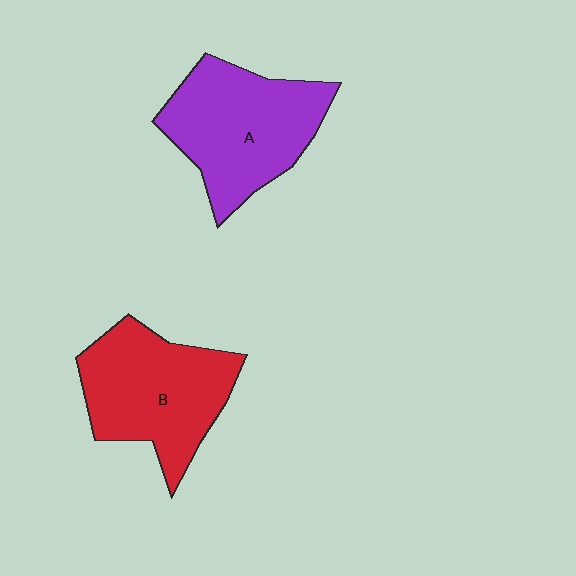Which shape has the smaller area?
Shape B (red).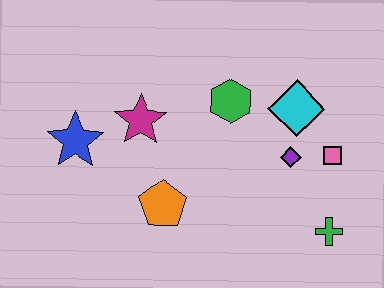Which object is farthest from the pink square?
The blue star is farthest from the pink square.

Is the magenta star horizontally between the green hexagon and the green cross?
No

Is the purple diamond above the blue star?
No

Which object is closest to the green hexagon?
The cyan diamond is closest to the green hexagon.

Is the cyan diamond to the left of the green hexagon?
No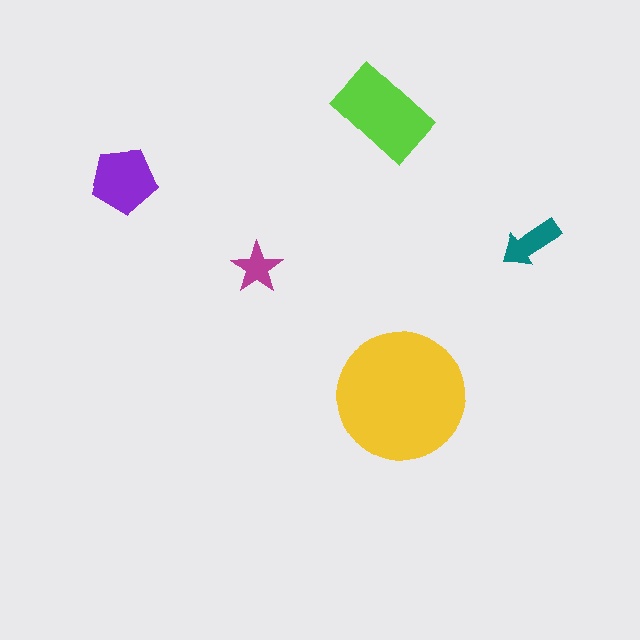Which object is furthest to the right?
The teal arrow is rightmost.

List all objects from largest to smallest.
The yellow circle, the lime rectangle, the purple pentagon, the teal arrow, the magenta star.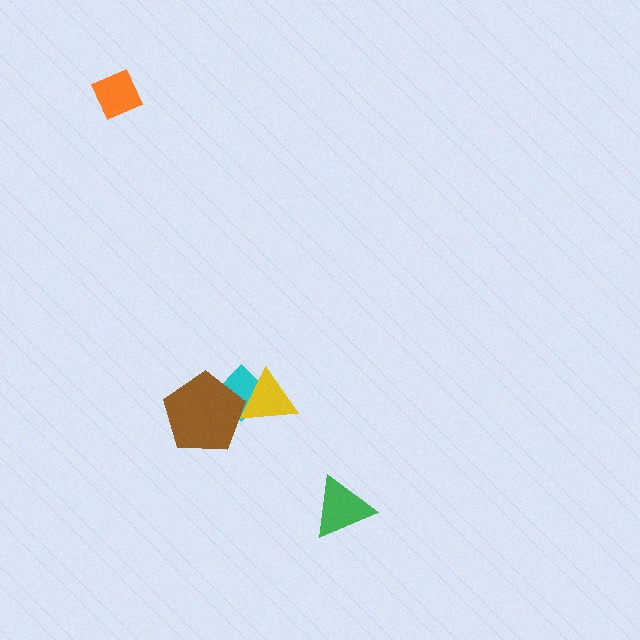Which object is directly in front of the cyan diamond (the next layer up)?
The yellow triangle is directly in front of the cyan diamond.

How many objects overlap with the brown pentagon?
2 objects overlap with the brown pentagon.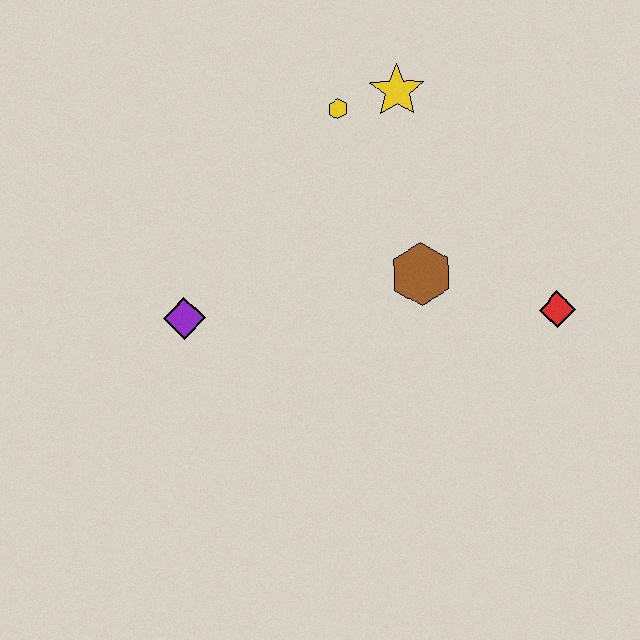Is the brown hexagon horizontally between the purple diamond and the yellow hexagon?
No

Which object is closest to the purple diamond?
The brown hexagon is closest to the purple diamond.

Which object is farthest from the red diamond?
The purple diamond is farthest from the red diamond.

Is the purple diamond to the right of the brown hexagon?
No